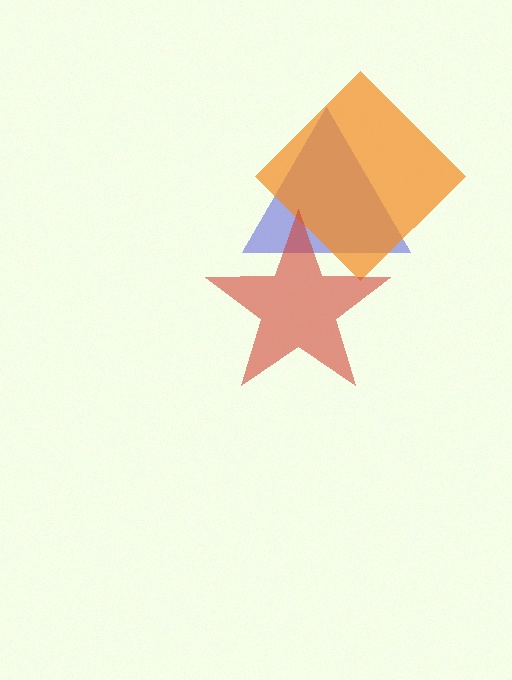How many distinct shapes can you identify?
There are 3 distinct shapes: a blue triangle, an orange diamond, a red star.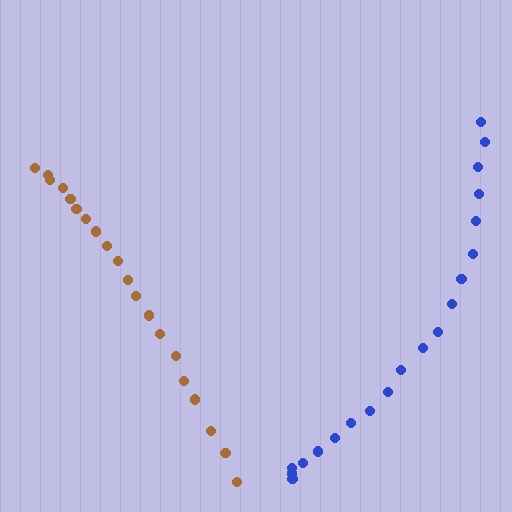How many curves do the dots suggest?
There are 2 distinct paths.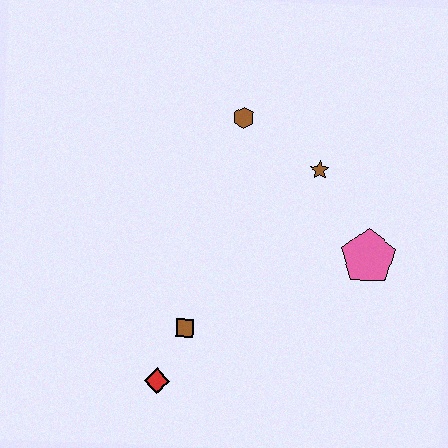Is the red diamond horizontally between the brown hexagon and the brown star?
No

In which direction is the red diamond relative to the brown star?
The red diamond is below the brown star.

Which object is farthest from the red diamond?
The brown hexagon is farthest from the red diamond.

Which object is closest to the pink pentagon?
The brown star is closest to the pink pentagon.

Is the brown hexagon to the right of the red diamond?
Yes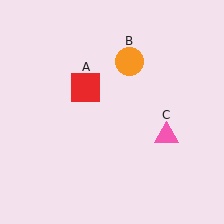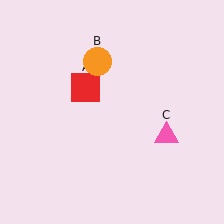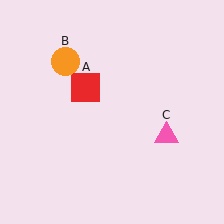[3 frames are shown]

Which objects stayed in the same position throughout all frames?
Red square (object A) and pink triangle (object C) remained stationary.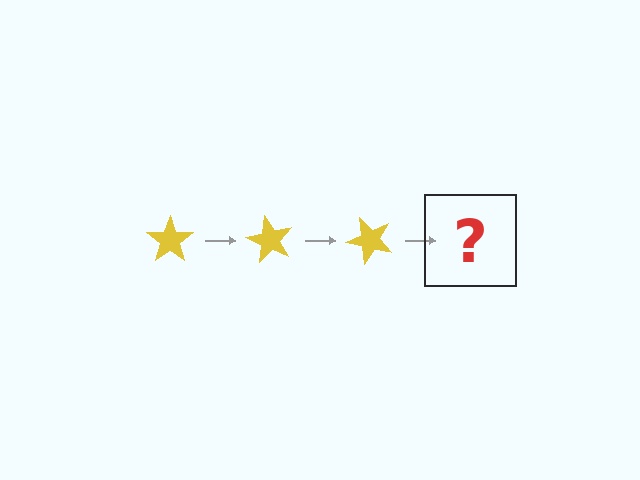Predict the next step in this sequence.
The next step is a yellow star rotated 180 degrees.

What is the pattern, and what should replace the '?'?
The pattern is that the star rotates 60 degrees each step. The '?' should be a yellow star rotated 180 degrees.